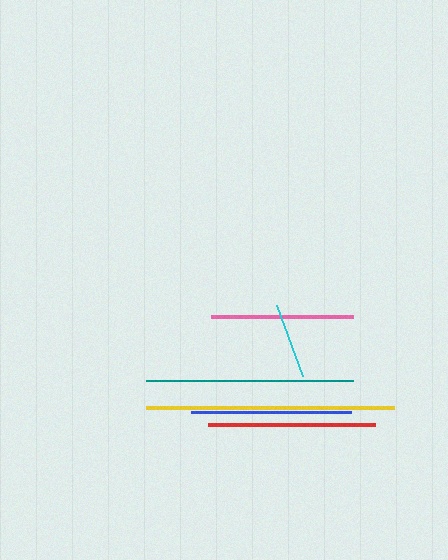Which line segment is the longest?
The yellow line is the longest at approximately 248 pixels.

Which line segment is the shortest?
The cyan line is the shortest at approximately 75 pixels.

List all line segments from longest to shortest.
From longest to shortest: yellow, teal, red, blue, pink, cyan.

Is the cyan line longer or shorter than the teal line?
The teal line is longer than the cyan line.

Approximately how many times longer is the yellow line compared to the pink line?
The yellow line is approximately 1.7 times the length of the pink line.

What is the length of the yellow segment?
The yellow segment is approximately 248 pixels long.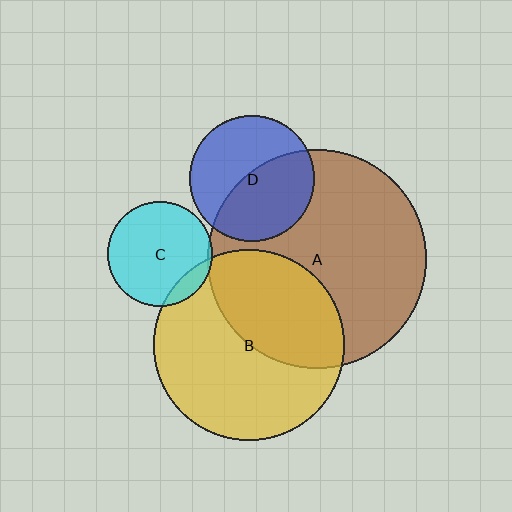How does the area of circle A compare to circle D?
Approximately 3.1 times.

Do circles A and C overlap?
Yes.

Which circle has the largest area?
Circle A (brown).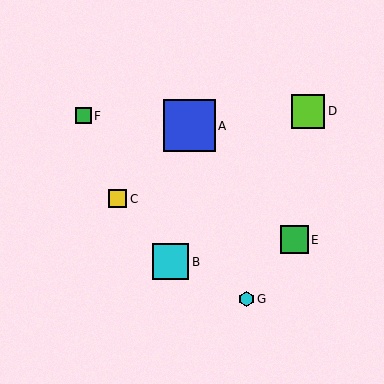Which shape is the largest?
The blue square (labeled A) is the largest.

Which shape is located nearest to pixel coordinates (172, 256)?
The cyan square (labeled B) at (171, 262) is nearest to that location.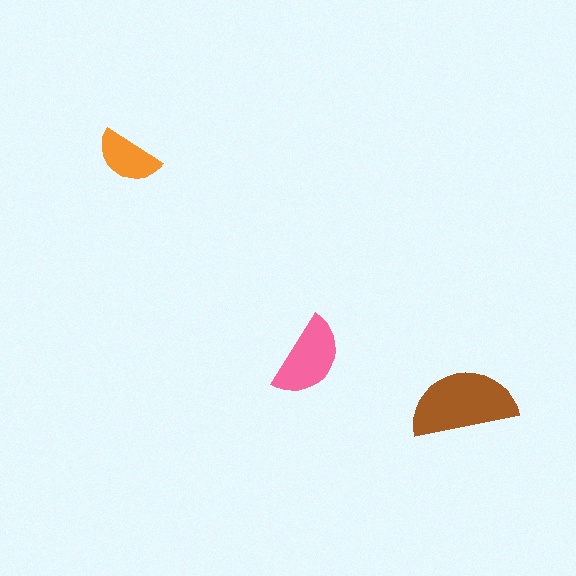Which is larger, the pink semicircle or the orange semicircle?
The pink one.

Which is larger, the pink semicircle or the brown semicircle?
The brown one.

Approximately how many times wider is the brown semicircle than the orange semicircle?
About 1.5 times wider.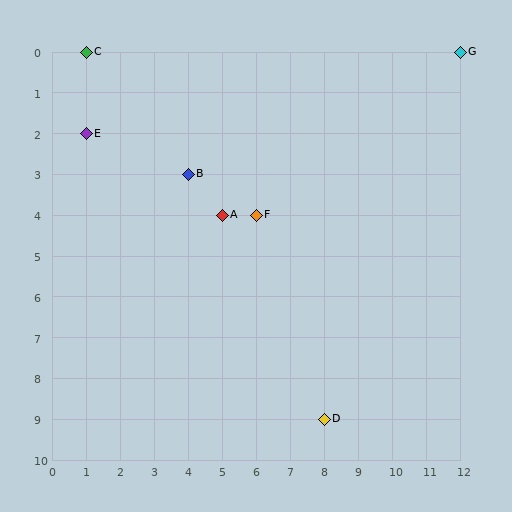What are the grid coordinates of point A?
Point A is at grid coordinates (5, 4).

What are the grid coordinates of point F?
Point F is at grid coordinates (6, 4).